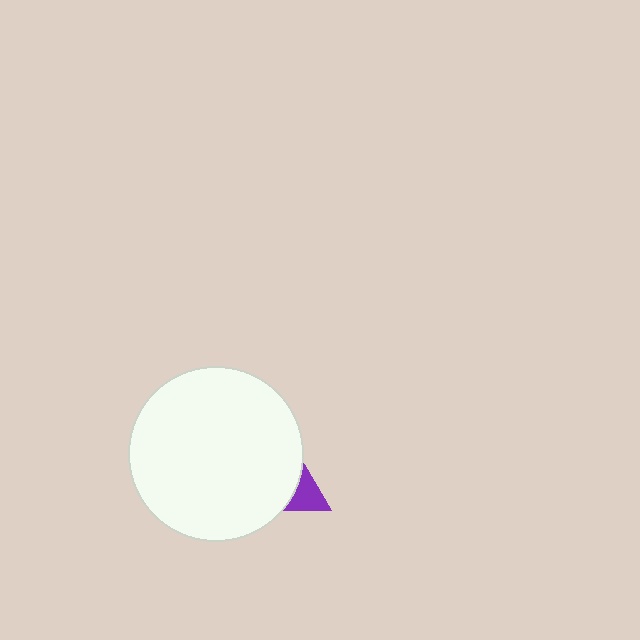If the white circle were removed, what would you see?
You would see the complete purple triangle.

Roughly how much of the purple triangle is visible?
A small part of it is visible (roughly 32%).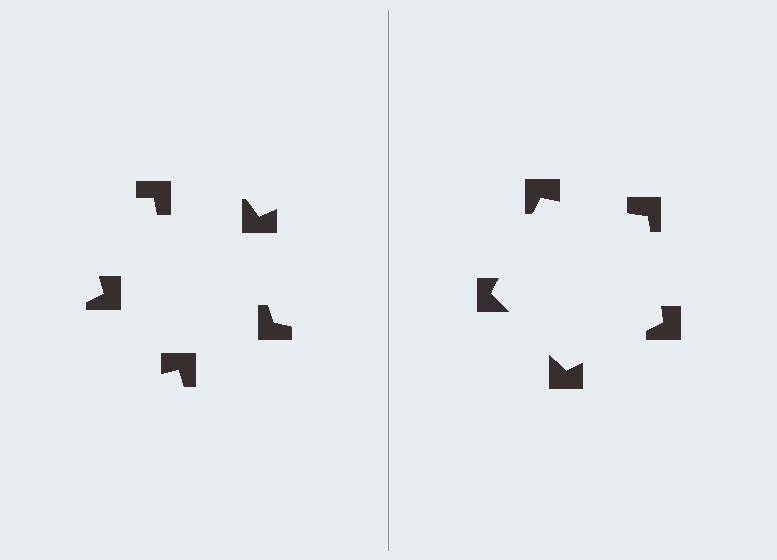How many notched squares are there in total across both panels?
10 — 5 on each side.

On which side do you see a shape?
An illusory pentagon appears on the right side. On the left side the wedge cuts are rotated, so no coherent shape forms.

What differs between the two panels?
The notched squares are positioned identically on both sides; only the wedge orientations differ. On the right they align to a pentagon; on the left they are misaligned.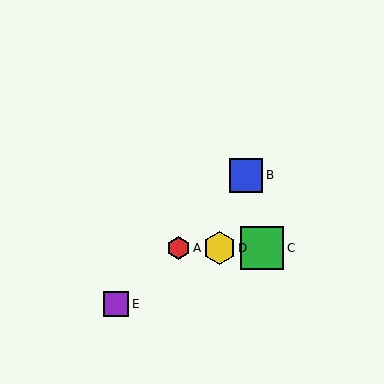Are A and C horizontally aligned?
Yes, both are at y≈248.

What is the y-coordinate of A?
Object A is at y≈248.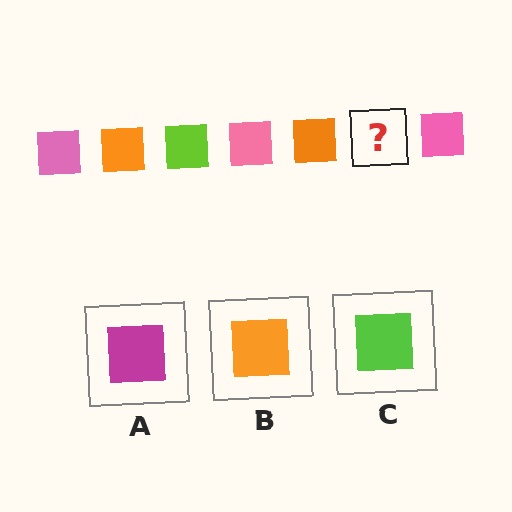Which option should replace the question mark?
Option C.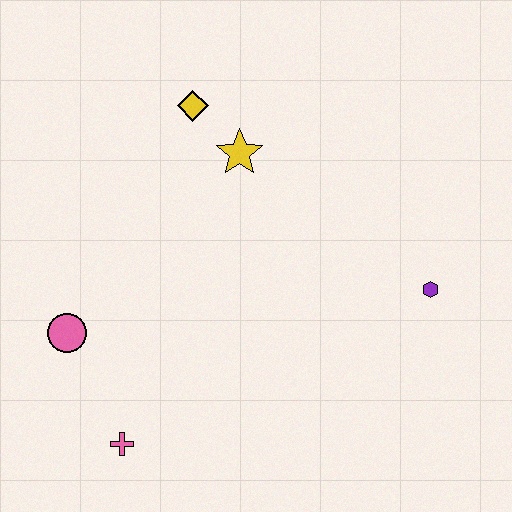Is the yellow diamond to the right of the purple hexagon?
No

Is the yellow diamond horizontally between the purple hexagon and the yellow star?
No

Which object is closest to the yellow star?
The yellow diamond is closest to the yellow star.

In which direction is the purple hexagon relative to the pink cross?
The purple hexagon is to the right of the pink cross.